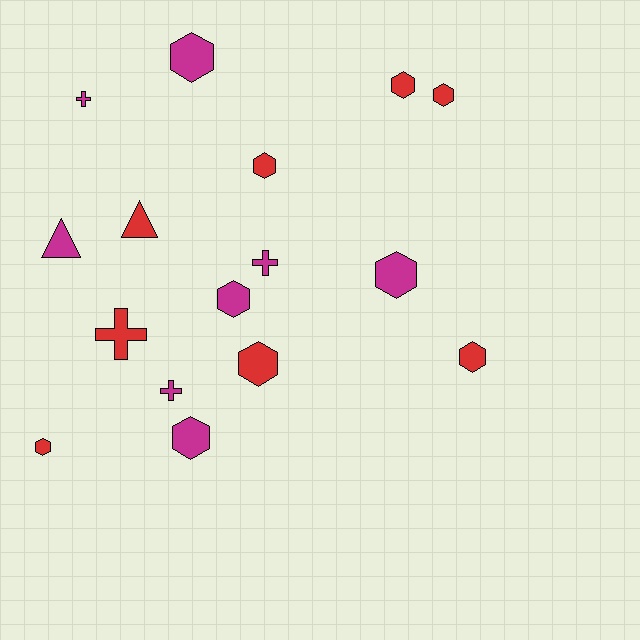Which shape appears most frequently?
Hexagon, with 10 objects.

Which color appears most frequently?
Magenta, with 8 objects.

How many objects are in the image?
There are 16 objects.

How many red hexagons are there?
There are 6 red hexagons.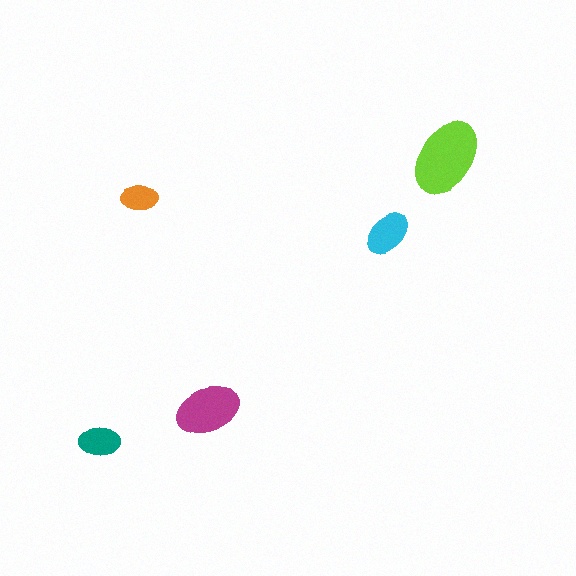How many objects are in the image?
There are 5 objects in the image.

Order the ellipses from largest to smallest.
the lime one, the magenta one, the cyan one, the teal one, the orange one.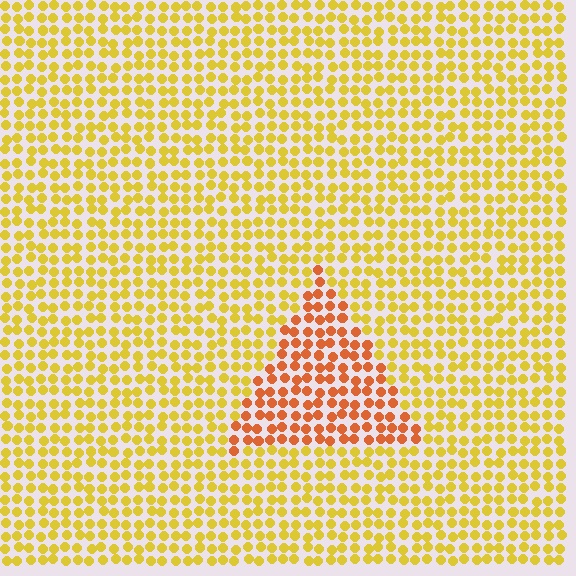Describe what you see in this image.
The image is filled with small yellow elements in a uniform arrangement. A triangle-shaped region is visible where the elements are tinted to a slightly different hue, forming a subtle color boundary.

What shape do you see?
I see a triangle.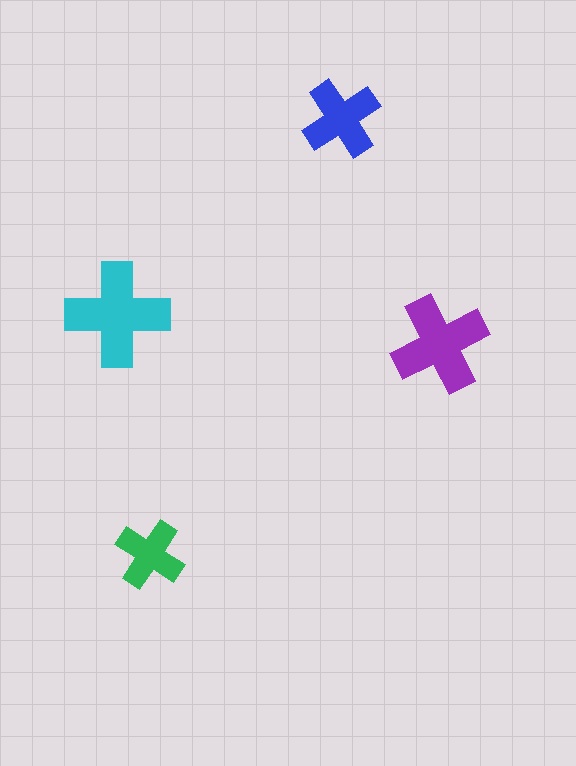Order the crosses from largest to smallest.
the cyan one, the purple one, the blue one, the green one.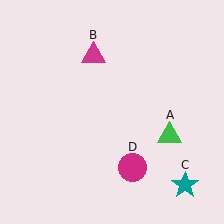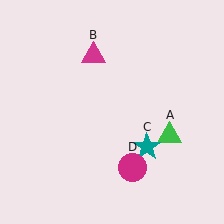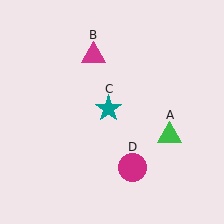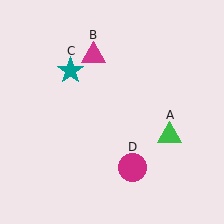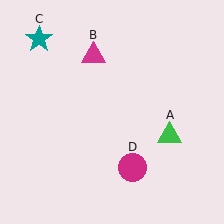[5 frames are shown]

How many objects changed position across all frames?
1 object changed position: teal star (object C).